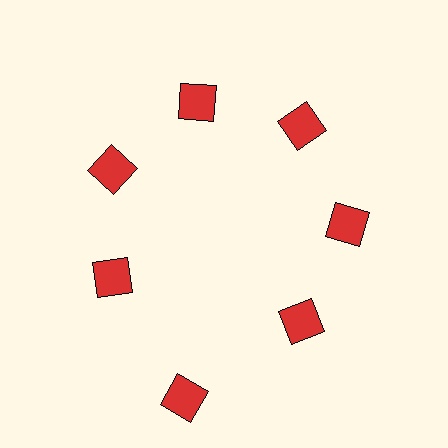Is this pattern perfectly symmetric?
No. The 7 red squares are arranged in a ring, but one element near the 6 o'clock position is pushed outward from the center, breaking the 7-fold rotational symmetry.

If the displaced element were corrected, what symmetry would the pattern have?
It would have 7-fold rotational symmetry — the pattern would map onto itself every 51 degrees.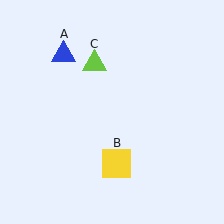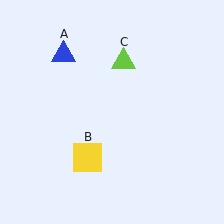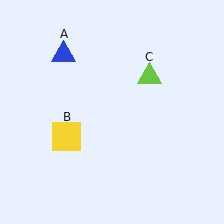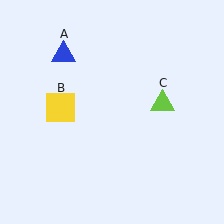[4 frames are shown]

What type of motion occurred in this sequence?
The yellow square (object B), lime triangle (object C) rotated clockwise around the center of the scene.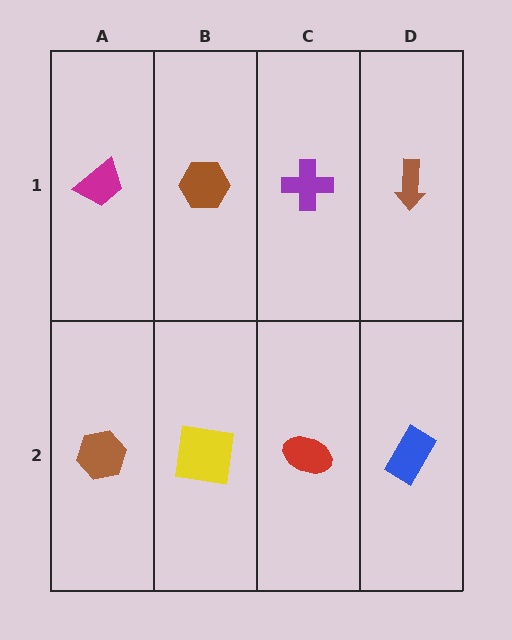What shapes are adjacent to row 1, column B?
A yellow square (row 2, column B), a magenta trapezoid (row 1, column A), a purple cross (row 1, column C).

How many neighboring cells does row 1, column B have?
3.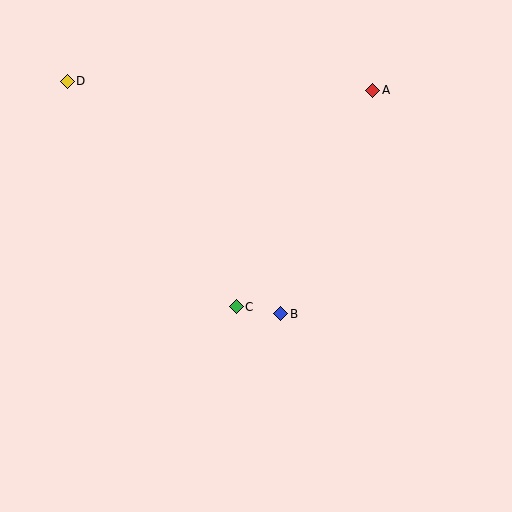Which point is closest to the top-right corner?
Point A is closest to the top-right corner.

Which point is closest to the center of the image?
Point C at (236, 307) is closest to the center.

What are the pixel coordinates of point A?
Point A is at (373, 90).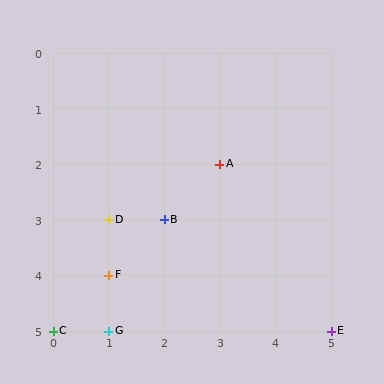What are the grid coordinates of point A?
Point A is at grid coordinates (3, 2).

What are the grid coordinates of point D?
Point D is at grid coordinates (1, 3).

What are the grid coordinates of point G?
Point G is at grid coordinates (1, 5).